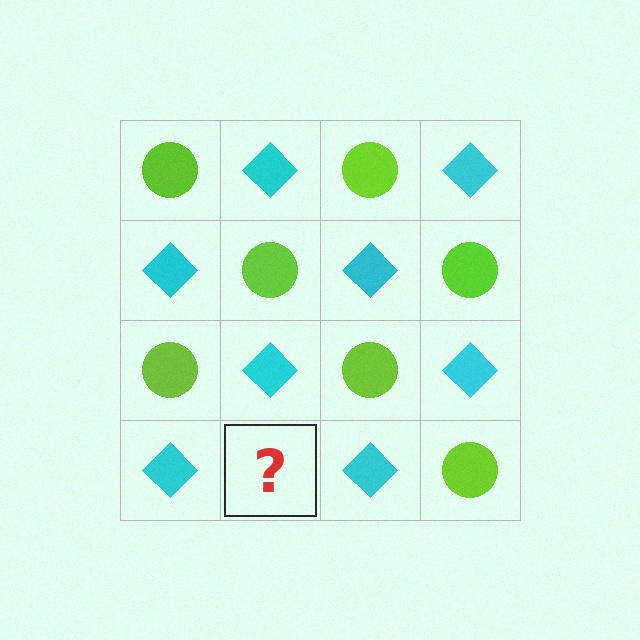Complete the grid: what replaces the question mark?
The question mark should be replaced with a lime circle.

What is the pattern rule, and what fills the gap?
The rule is that it alternates lime circle and cyan diamond in a checkerboard pattern. The gap should be filled with a lime circle.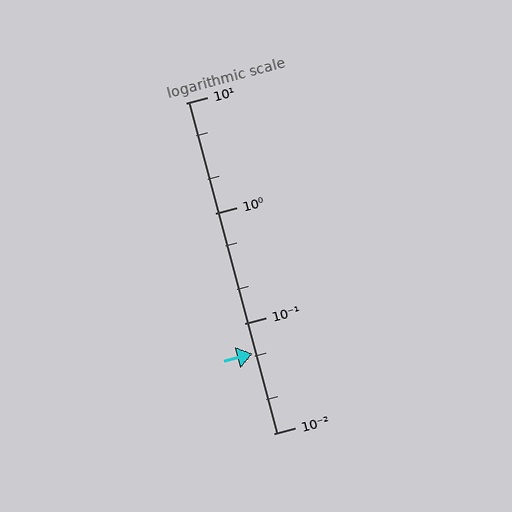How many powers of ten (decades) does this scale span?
The scale spans 3 decades, from 0.01 to 10.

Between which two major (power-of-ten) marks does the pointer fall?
The pointer is between 0.01 and 0.1.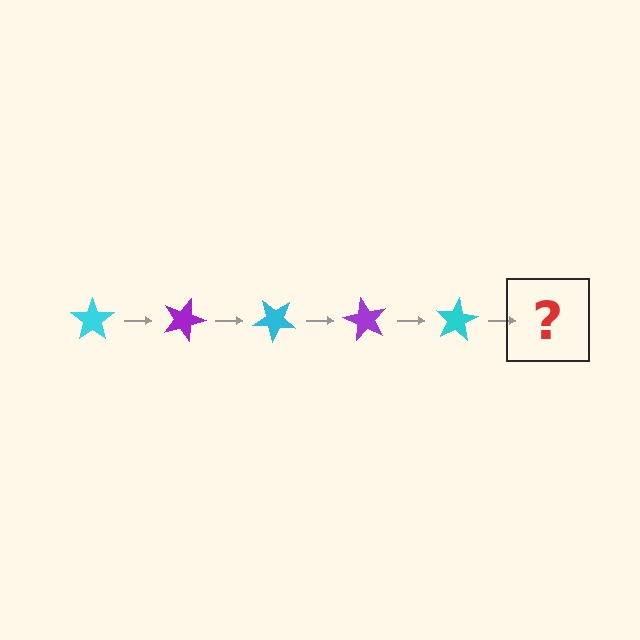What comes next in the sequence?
The next element should be a purple star, rotated 100 degrees from the start.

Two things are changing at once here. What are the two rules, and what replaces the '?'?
The two rules are that it rotates 20 degrees each step and the color cycles through cyan and purple. The '?' should be a purple star, rotated 100 degrees from the start.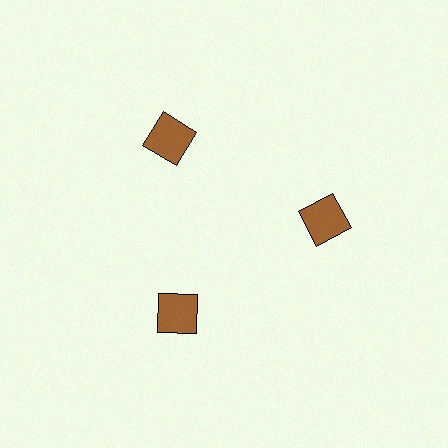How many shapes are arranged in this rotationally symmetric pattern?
There are 3 shapes, arranged in 3 groups of 1.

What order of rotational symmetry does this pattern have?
This pattern has 3-fold rotational symmetry.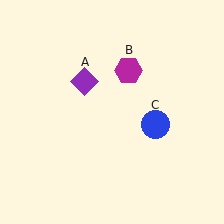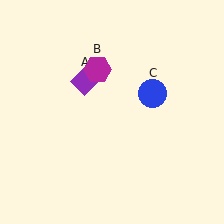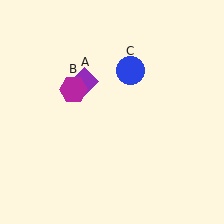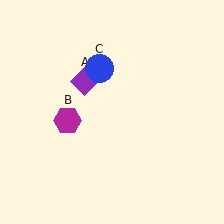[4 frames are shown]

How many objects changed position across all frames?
2 objects changed position: magenta hexagon (object B), blue circle (object C).